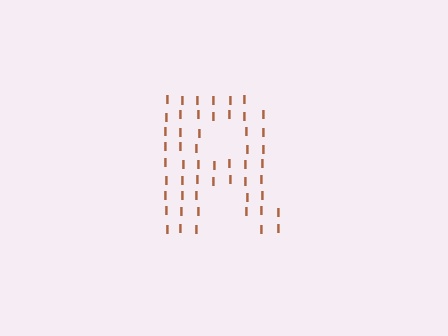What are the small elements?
The small elements are letter I's.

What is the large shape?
The large shape is the letter R.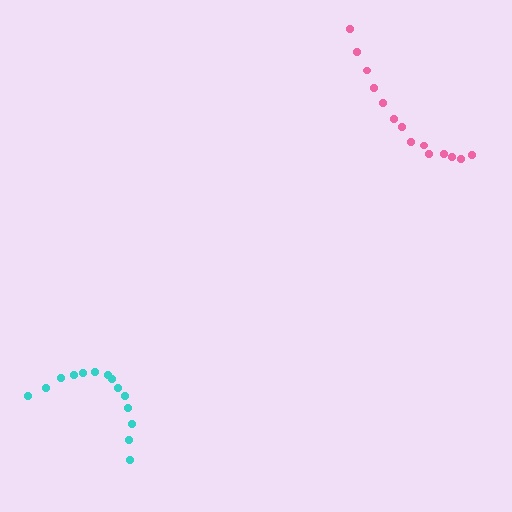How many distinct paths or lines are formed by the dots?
There are 2 distinct paths.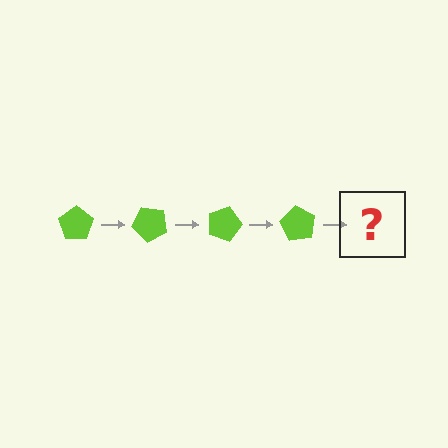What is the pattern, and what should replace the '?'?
The pattern is that the pentagon rotates 45 degrees each step. The '?' should be a lime pentagon rotated 180 degrees.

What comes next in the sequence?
The next element should be a lime pentagon rotated 180 degrees.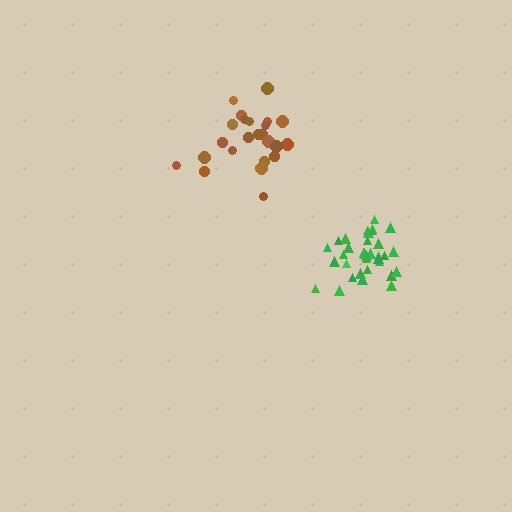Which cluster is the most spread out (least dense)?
Brown.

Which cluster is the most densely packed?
Green.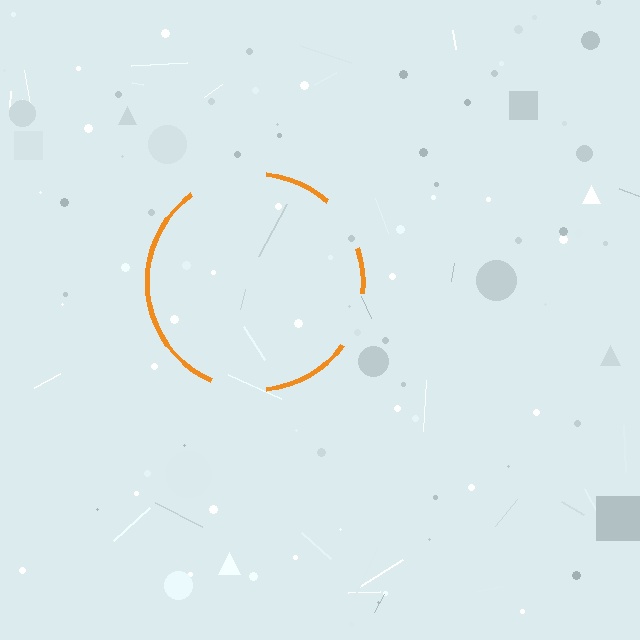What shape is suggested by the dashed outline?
The dashed outline suggests a circle.